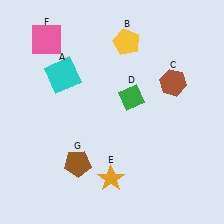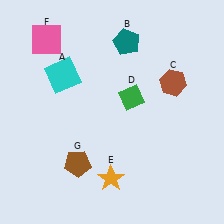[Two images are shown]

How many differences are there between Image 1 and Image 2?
There is 1 difference between the two images.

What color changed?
The pentagon (B) changed from yellow in Image 1 to teal in Image 2.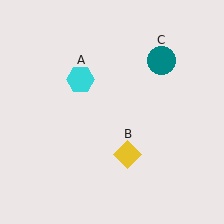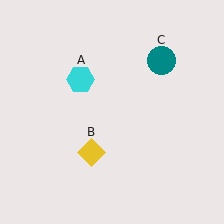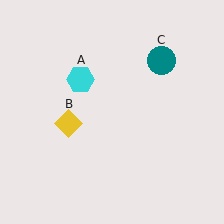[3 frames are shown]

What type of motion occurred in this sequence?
The yellow diamond (object B) rotated clockwise around the center of the scene.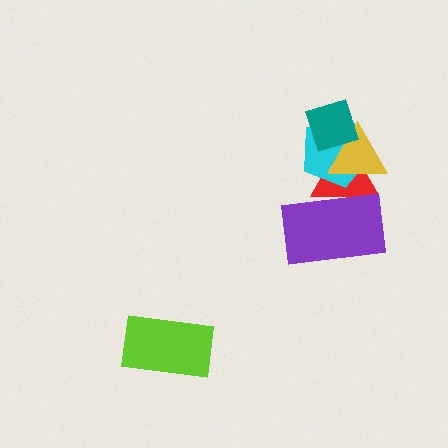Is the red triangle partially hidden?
Yes, it is partially covered by another shape.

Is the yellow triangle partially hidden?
Yes, it is partially covered by another shape.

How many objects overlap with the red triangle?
4 objects overlap with the red triangle.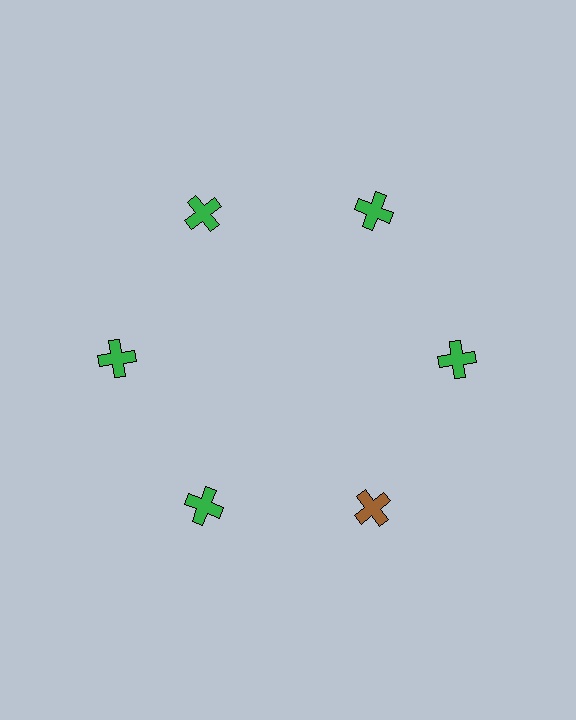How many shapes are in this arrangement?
There are 6 shapes arranged in a ring pattern.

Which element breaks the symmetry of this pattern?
The brown cross at roughly the 5 o'clock position breaks the symmetry. All other shapes are green crosses.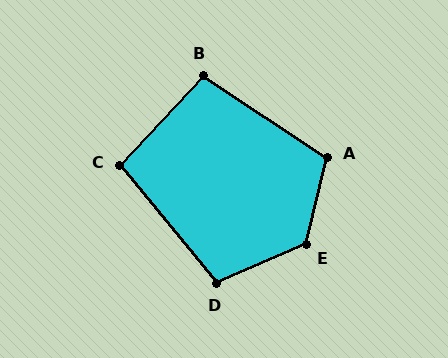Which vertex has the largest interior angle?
E, at approximately 127 degrees.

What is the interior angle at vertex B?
Approximately 99 degrees (obtuse).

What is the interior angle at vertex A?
Approximately 110 degrees (obtuse).